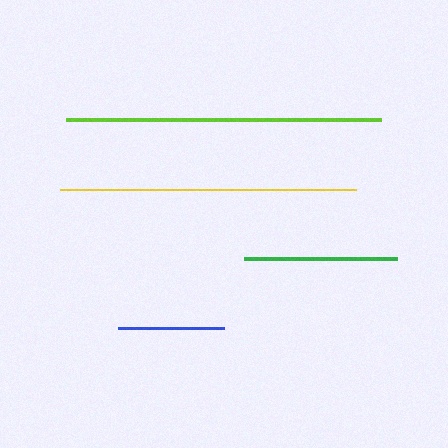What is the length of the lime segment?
The lime segment is approximately 315 pixels long.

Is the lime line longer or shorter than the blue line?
The lime line is longer than the blue line.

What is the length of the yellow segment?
The yellow segment is approximately 296 pixels long.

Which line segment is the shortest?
The blue line is the shortest at approximately 106 pixels.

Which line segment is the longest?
The lime line is the longest at approximately 315 pixels.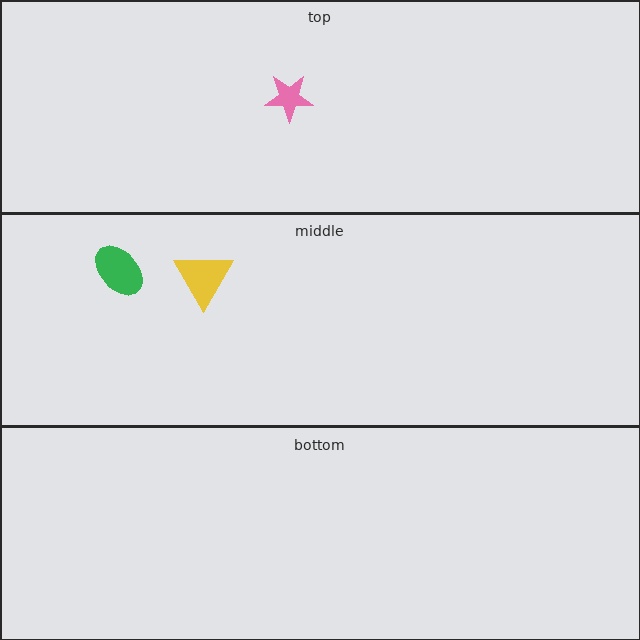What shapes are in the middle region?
The yellow triangle, the green ellipse.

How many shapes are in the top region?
1.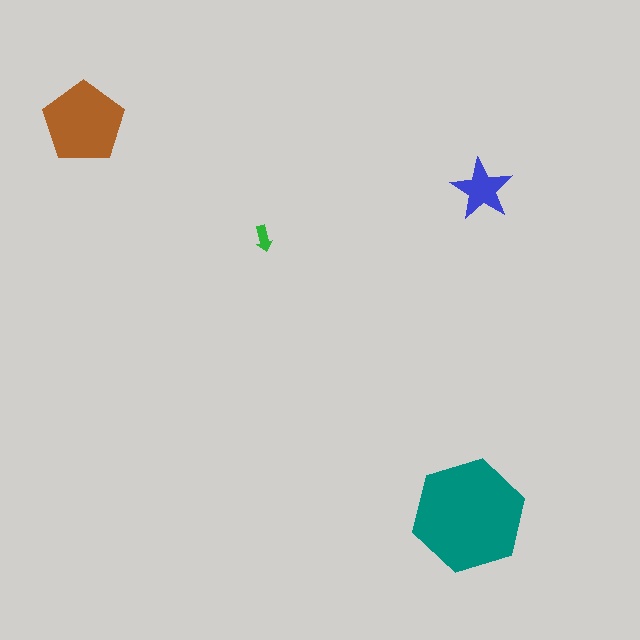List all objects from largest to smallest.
The teal hexagon, the brown pentagon, the blue star, the green arrow.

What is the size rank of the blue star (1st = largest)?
3rd.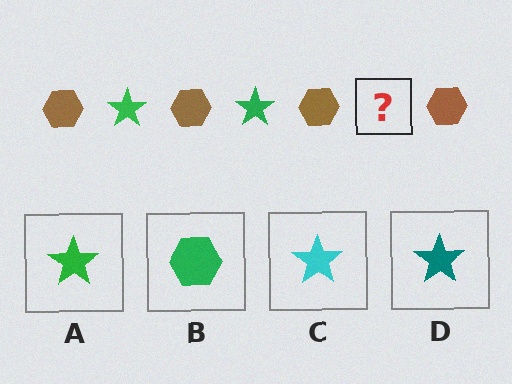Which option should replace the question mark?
Option A.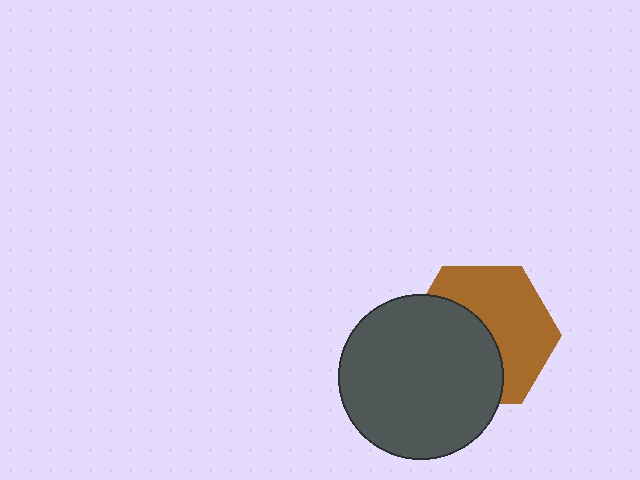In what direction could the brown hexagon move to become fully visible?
The brown hexagon could move toward the upper-right. That would shift it out from behind the dark gray circle entirely.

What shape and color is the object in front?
The object in front is a dark gray circle.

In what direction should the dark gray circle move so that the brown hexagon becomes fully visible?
The dark gray circle should move toward the lower-left. That is the shortest direction to clear the overlap and leave the brown hexagon fully visible.